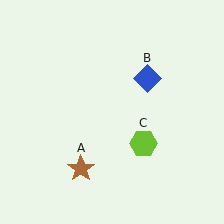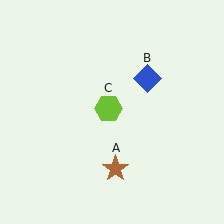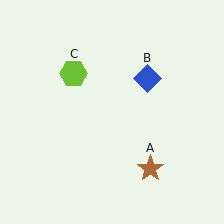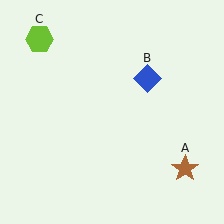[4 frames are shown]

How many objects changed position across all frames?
2 objects changed position: brown star (object A), lime hexagon (object C).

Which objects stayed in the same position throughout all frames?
Blue diamond (object B) remained stationary.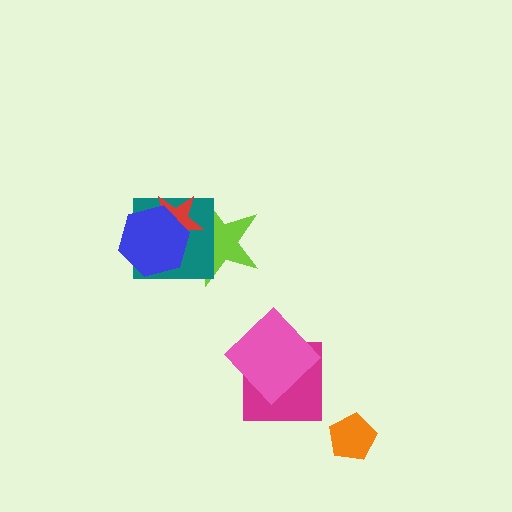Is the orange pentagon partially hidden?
No, no other shape covers it.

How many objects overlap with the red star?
3 objects overlap with the red star.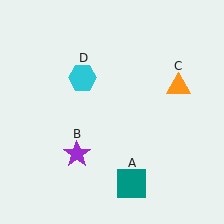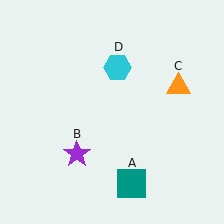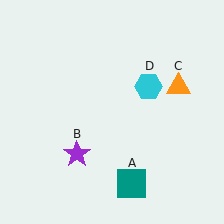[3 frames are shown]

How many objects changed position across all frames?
1 object changed position: cyan hexagon (object D).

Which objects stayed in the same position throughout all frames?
Teal square (object A) and purple star (object B) and orange triangle (object C) remained stationary.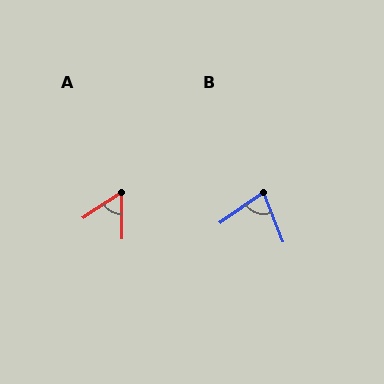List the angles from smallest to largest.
A (56°), B (76°).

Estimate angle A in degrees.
Approximately 56 degrees.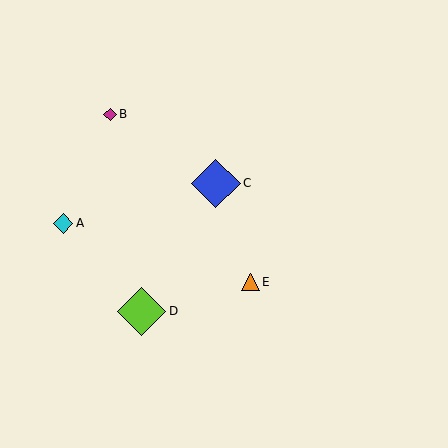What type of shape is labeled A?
Shape A is a cyan diamond.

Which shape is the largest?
The blue diamond (labeled C) is the largest.